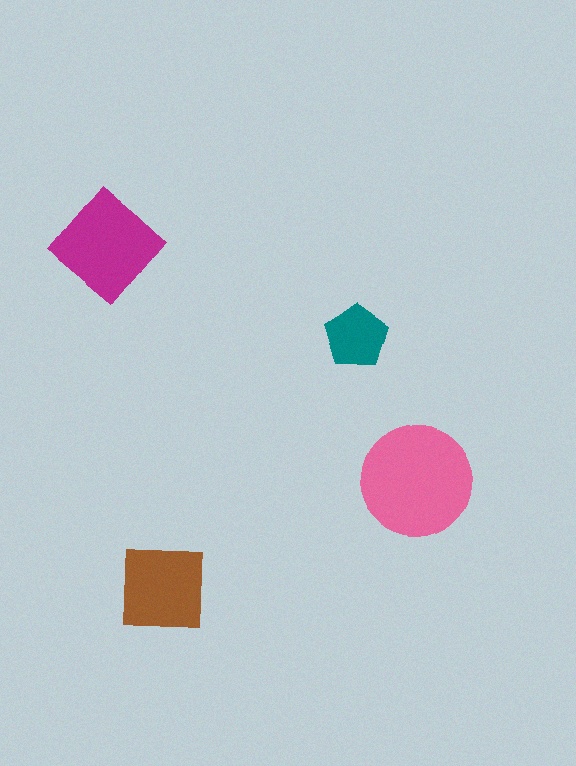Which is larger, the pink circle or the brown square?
The pink circle.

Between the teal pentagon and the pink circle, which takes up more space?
The pink circle.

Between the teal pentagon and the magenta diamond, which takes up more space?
The magenta diamond.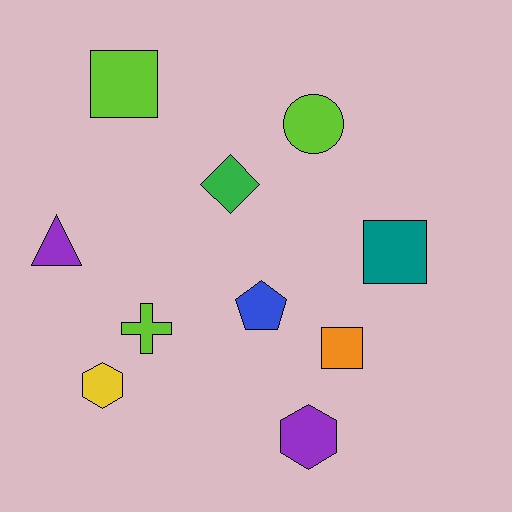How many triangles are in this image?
There is 1 triangle.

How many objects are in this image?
There are 10 objects.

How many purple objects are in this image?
There are 2 purple objects.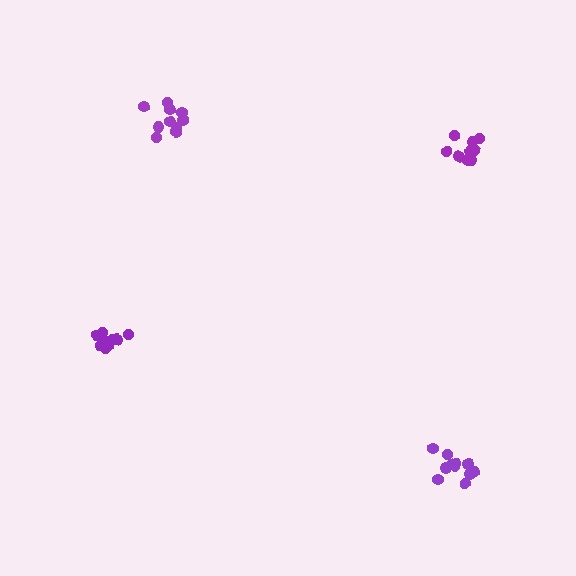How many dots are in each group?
Group 1: 10 dots, Group 2: 10 dots, Group 3: 12 dots, Group 4: 9 dots (41 total).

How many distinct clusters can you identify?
There are 4 distinct clusters.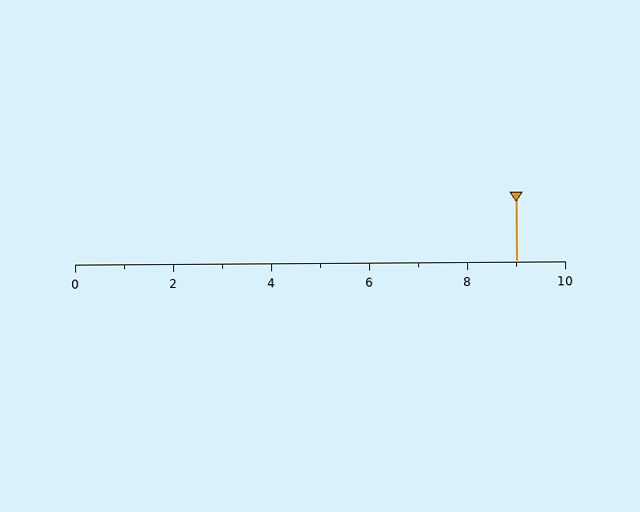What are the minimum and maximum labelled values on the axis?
The axis runs from 0 to 10.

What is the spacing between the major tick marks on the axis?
The major ticks are spaced 2 apart.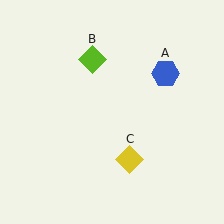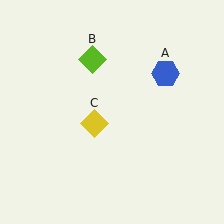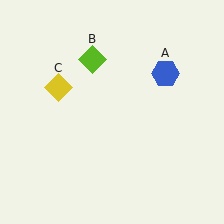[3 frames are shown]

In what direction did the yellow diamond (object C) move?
The yellow diamond (object C) moved up and to the left.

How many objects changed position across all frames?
1 object changed position: yellow diamond (object C).